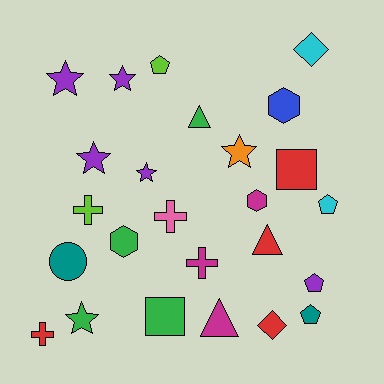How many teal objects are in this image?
There are 2 teal objects.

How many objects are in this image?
There are 25 objects.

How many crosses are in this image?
There are 4 crosses.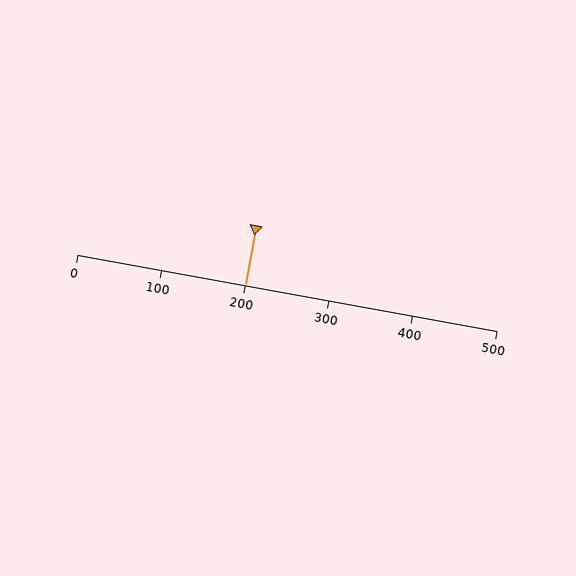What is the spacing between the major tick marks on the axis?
The major ticks are spaced 100 apart.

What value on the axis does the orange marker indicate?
The marker indicates approximately 200.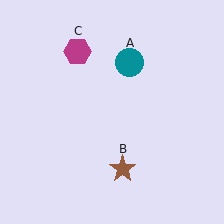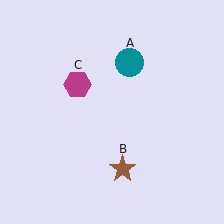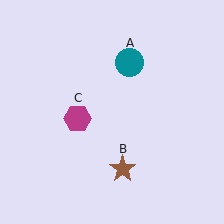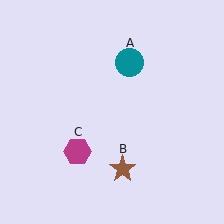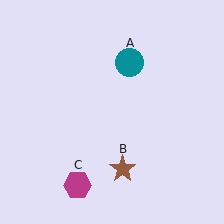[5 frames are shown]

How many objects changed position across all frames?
1 object changed position: magenta hexagon (object C).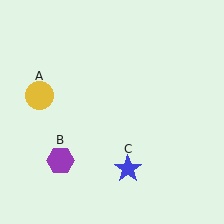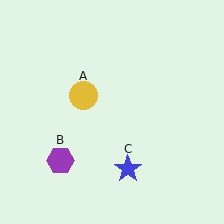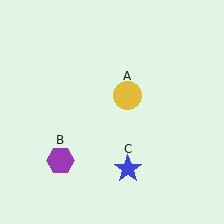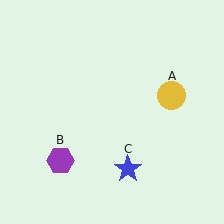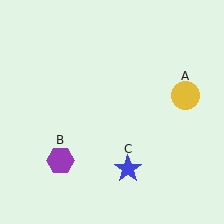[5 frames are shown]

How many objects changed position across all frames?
1 object changed position: yellow circle (object A).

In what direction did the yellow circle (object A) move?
The yellow circle (object A) moved right.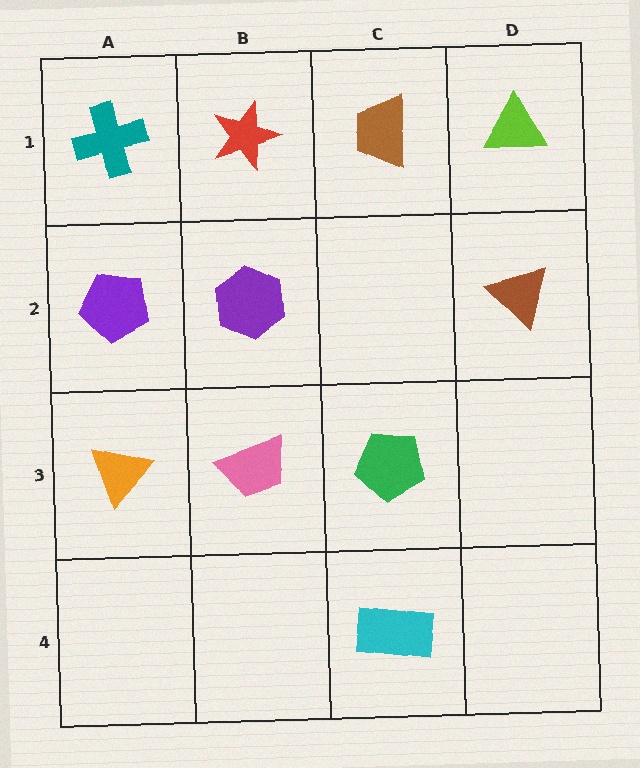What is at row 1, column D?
A lime triangle.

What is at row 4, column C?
A cyan rectangle.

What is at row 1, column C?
A brown trapezoid.